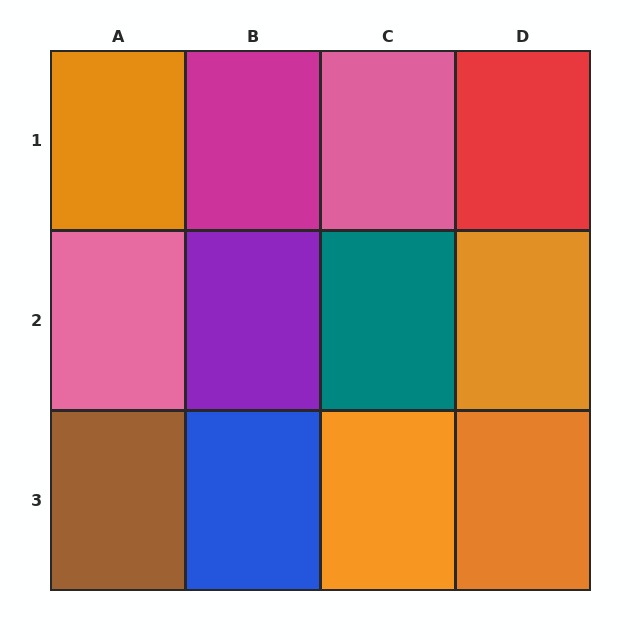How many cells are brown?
1 cell is brown.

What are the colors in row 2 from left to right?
Pink, purple, teal, orange.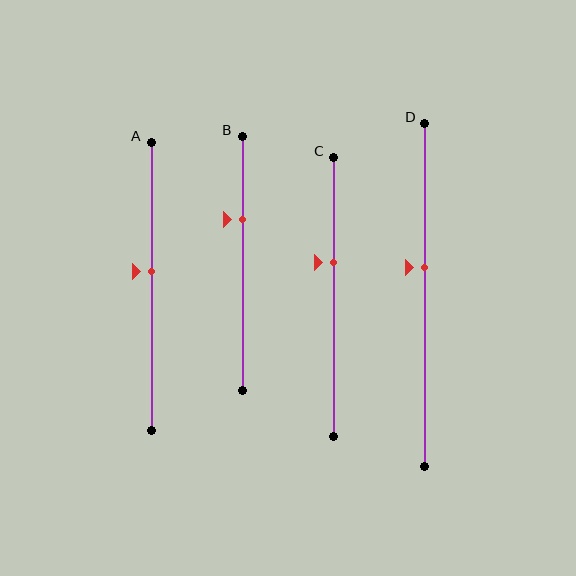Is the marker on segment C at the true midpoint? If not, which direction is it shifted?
No, the marker on segment C is shifted upward by about 12% of the segment length.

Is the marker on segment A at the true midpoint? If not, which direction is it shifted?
No, the marker on segment A is shifted upward by about 5% of the segment length.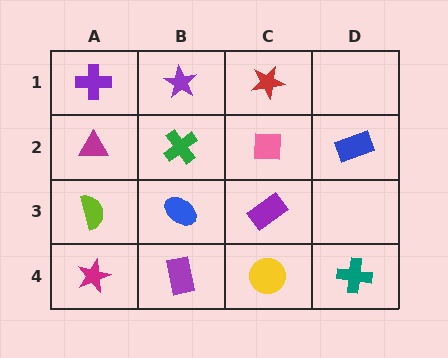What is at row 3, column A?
A lime semicircle.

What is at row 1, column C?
A red star.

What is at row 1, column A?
A purple cross.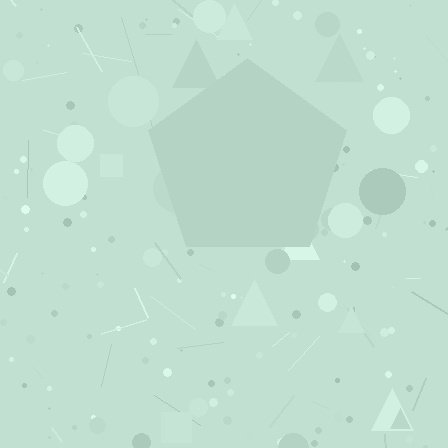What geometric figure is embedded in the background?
A pentagon is embedded in the background.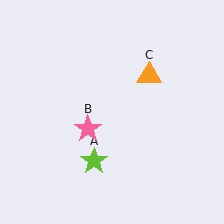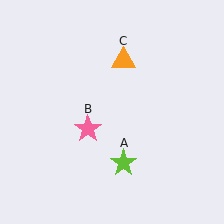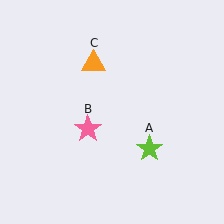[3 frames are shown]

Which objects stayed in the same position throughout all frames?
Pink star (object B) remained stationary.